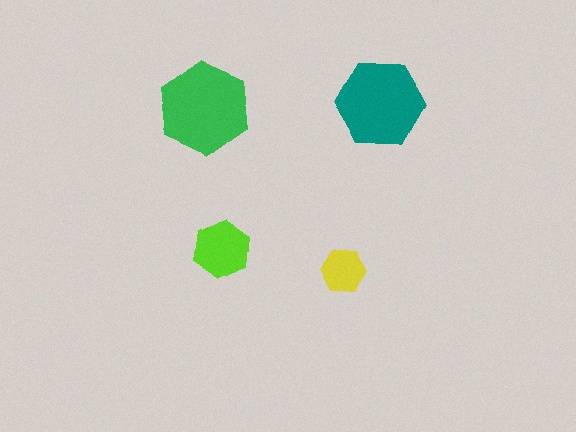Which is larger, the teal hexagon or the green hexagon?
The green one.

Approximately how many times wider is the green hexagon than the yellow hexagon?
About 2 times wider.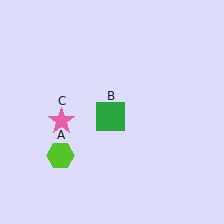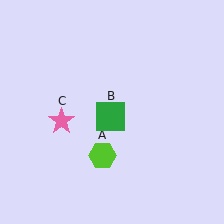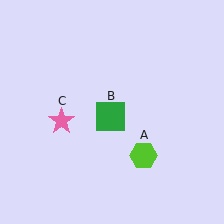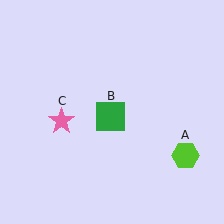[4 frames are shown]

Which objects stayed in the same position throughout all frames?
Green square (object B) and pink star (object C) remained stationary.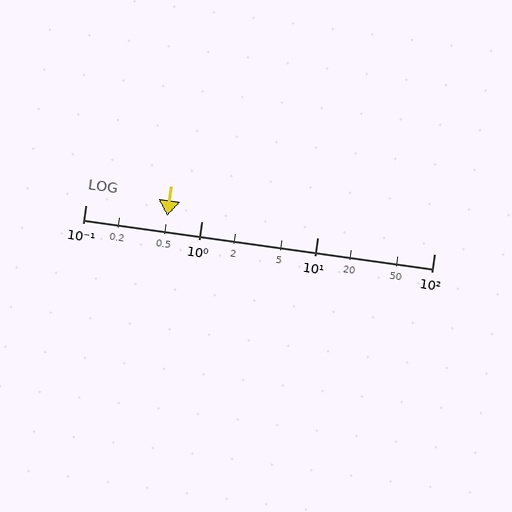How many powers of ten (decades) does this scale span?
The scale spans 3 decades, from 0.1 to 100.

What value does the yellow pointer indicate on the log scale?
The pointer indicates approximately 0.5.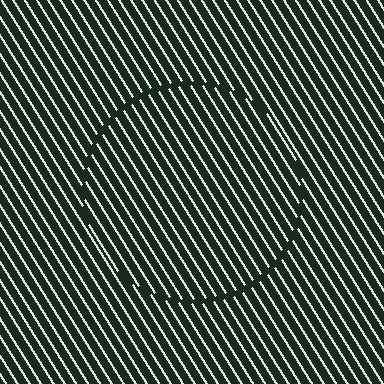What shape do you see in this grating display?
An illusory circle. The interior of the shape contains the same grating, shifted by half a period — the contour is defined by the phase discontinuity where line-ends from the inner and outer gratings abut.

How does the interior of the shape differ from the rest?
The interior of the shape contains the same grating, shifted by half a period — the contour is defined by the phase discontinuity where line-ends from the inner and outer gratings abut.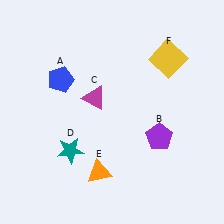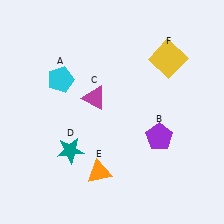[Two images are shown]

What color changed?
The pentagon (A) changed from blue in Image 1 to cyan in Image 2.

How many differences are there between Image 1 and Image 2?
There is 1 difference between the two images.